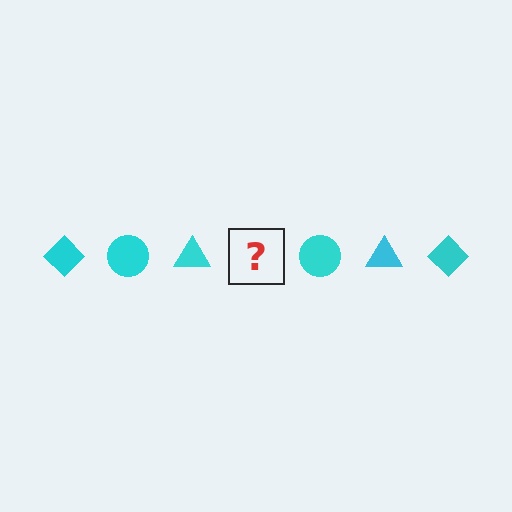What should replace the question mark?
The question mark should be replaced with a cyan diamond.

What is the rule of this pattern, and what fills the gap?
The rule is that the pattern cycles through diamond, circle, triangle shapes in cyan. The gap should be filled with a cyan diamond.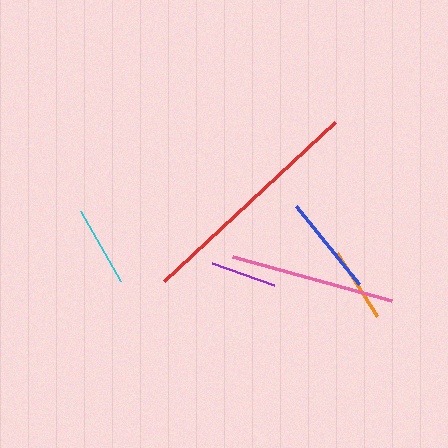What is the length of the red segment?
The red segment is approximately 234 pixels long.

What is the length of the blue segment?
The blue segment is approximately 100 pixels long.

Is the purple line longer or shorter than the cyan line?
The cyan line is longer than the purple line.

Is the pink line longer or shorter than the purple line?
The pink line is longer than the purple line.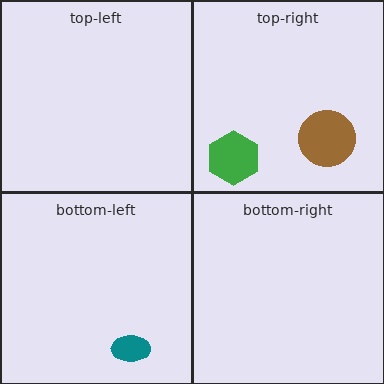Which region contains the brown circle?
The top-right region.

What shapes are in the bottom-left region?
The teal ellipse.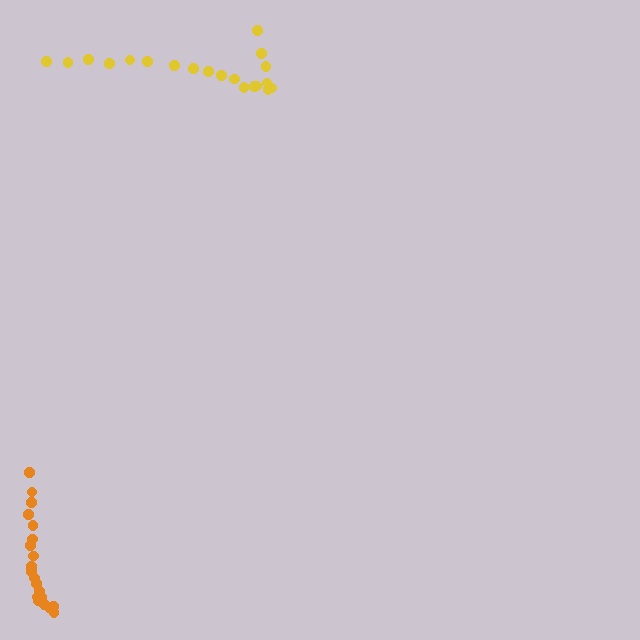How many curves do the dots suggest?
There are 2 distinct paths.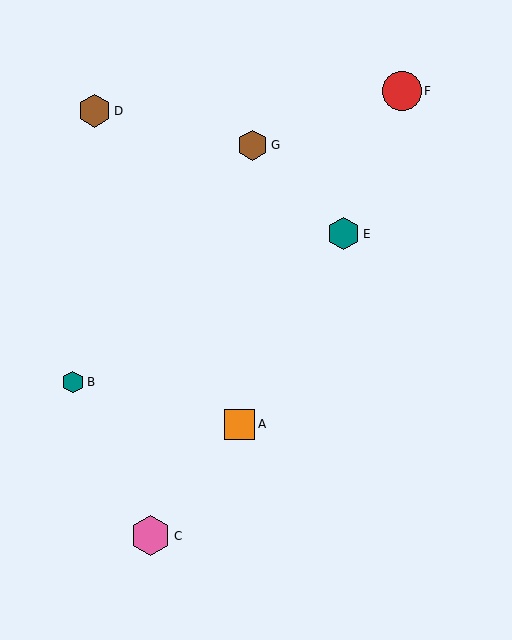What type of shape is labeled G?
Shape G is a brown hexagon.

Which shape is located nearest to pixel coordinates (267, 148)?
The brown hexagon (labeled G) at (253, 145) is nearest to that location.